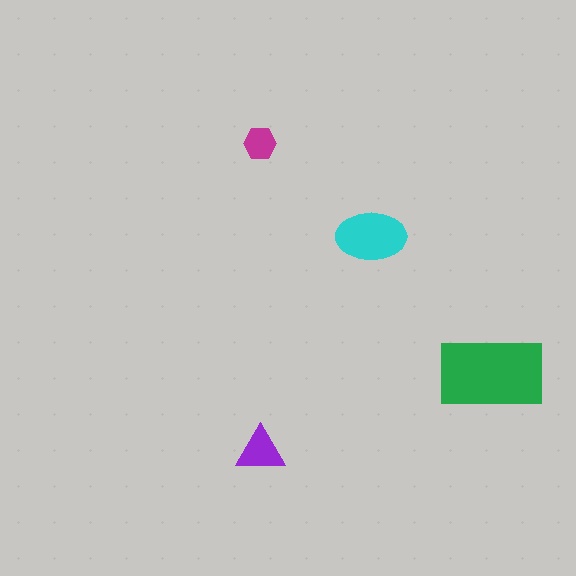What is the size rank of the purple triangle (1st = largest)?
3rd.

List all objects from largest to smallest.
The green rectangle, the cyan ellipse, the purple triangle, the magenta hexagon.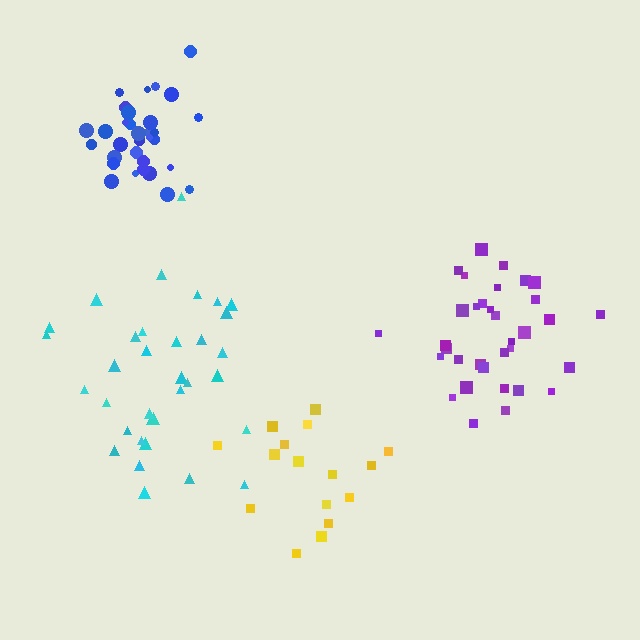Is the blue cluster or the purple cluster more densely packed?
Blue.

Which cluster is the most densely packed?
Blue.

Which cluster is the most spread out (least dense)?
Yellow.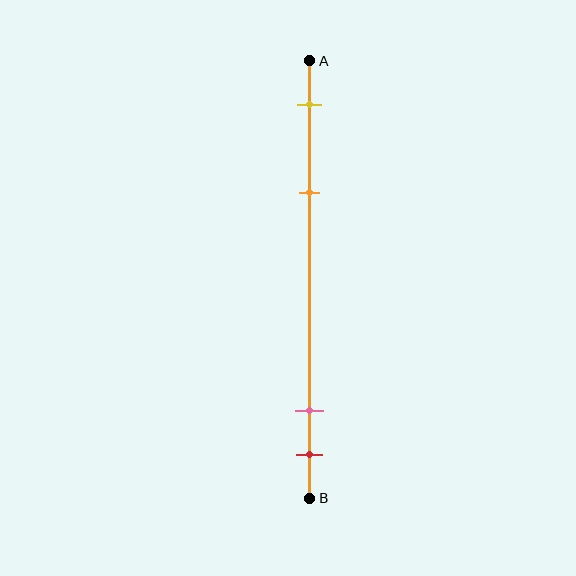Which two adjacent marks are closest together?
The pink and red marks are the closest adjacent pair.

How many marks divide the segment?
There are 4 marks dividing the segment.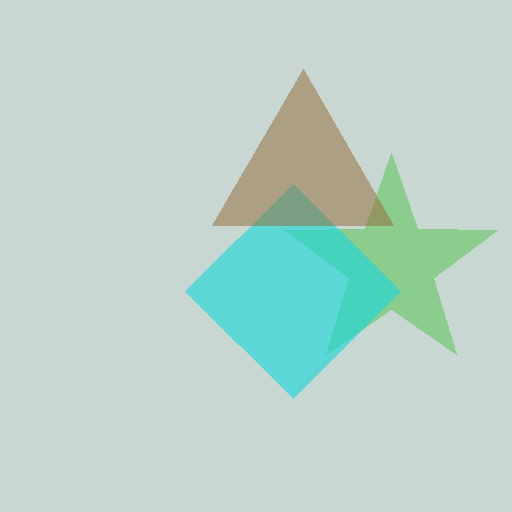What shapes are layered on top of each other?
The layered shapes are: a green star, a cyan diamond, a brown triangle.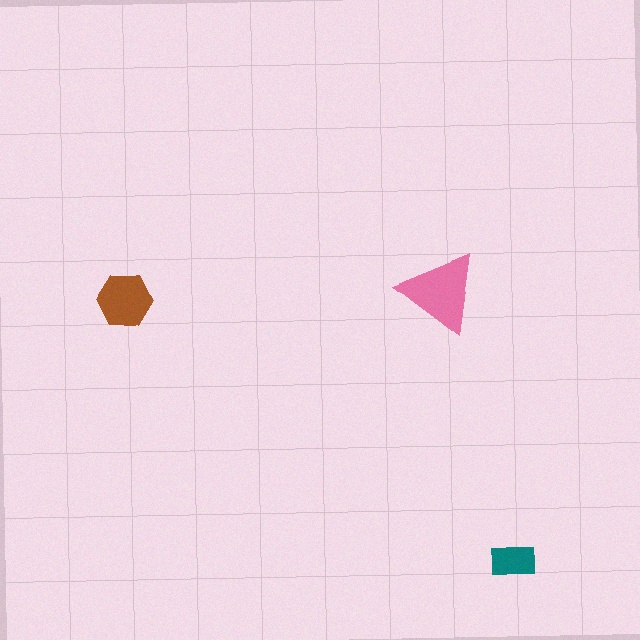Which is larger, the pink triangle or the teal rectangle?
The pink triangle.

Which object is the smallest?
The teal rectangle.